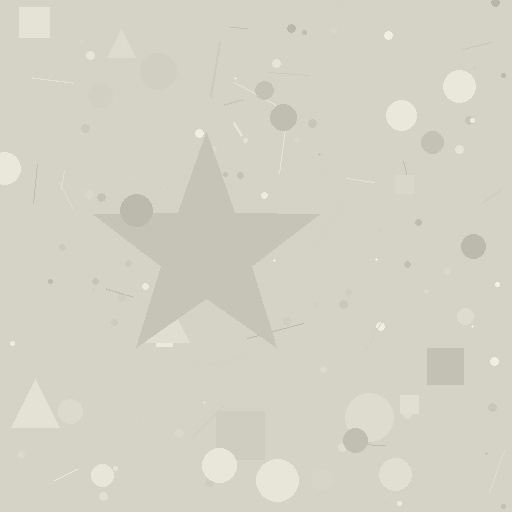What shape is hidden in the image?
A star is hidden in the image.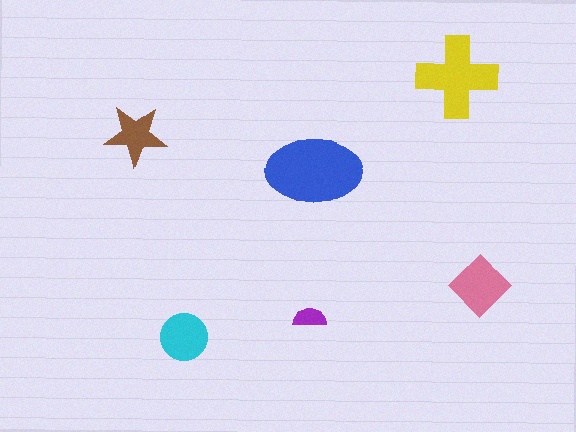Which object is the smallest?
The purple semicircle.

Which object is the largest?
The blue ellipse.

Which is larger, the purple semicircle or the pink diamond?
The pink diamond.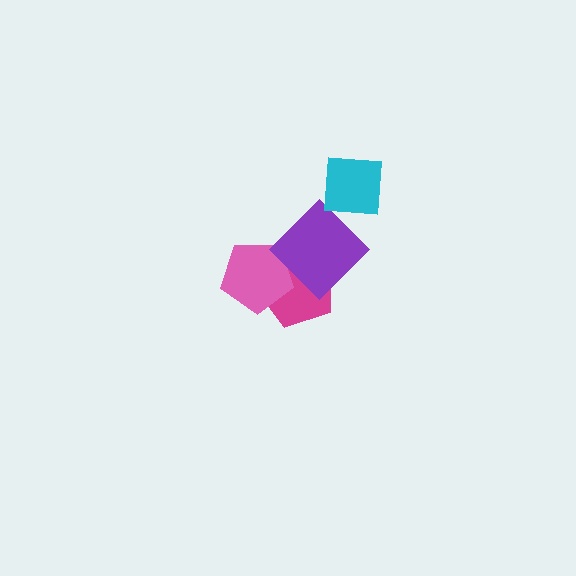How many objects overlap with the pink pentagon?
2 objects overlap with the pink pentagon.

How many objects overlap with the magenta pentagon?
2 objects overlap with the magenta pentagon.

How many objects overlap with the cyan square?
0 objects overlap with the cyan square.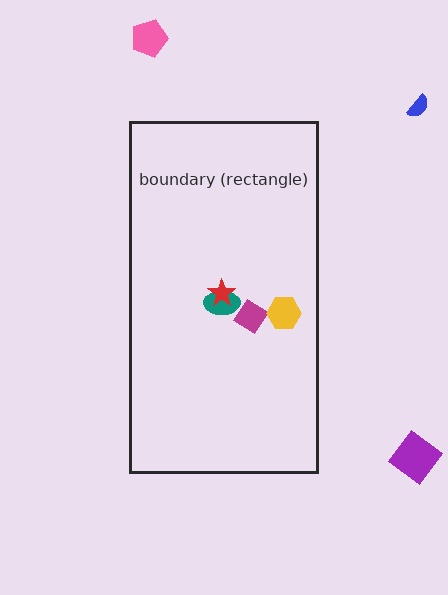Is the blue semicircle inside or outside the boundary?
Outside.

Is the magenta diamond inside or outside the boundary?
Inside.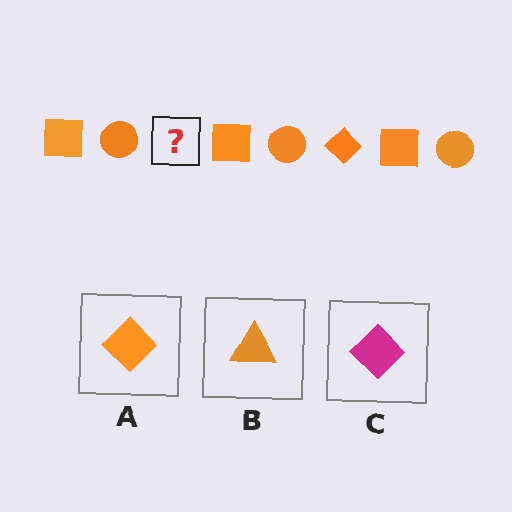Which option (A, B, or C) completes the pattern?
A.